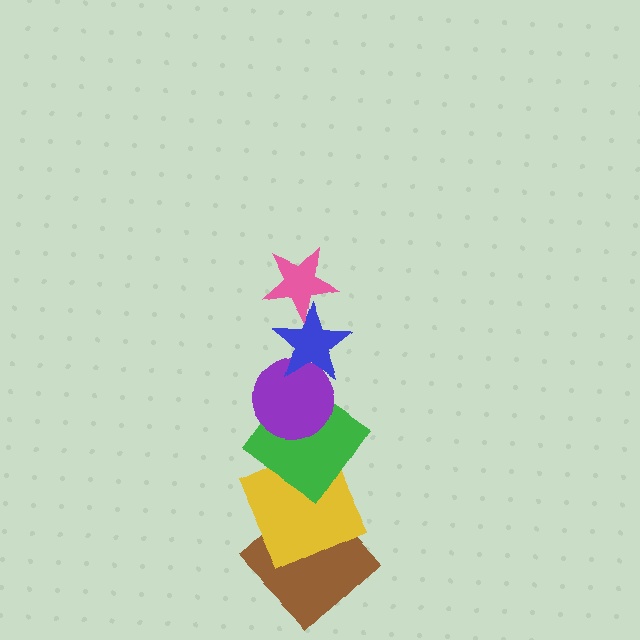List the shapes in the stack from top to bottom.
From top to bottom: the pink star, the blue star, the purple circle, the green diamond, the yellow square, the brown diamond.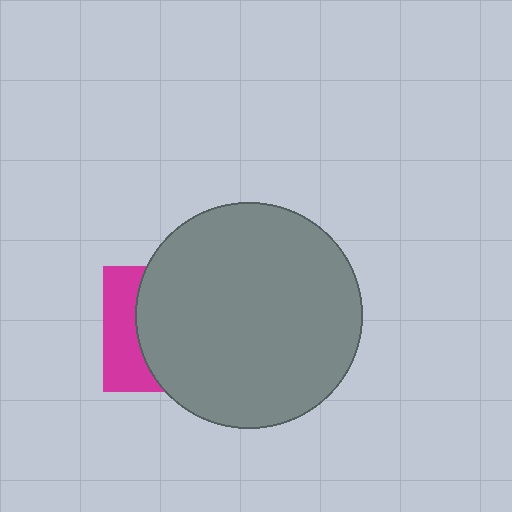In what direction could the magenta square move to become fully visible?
The magenta square could move left. That would shift it out from behind the gray circle entirely.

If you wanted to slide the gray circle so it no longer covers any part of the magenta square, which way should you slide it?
Slide it right — that is the most direct way to separate the two shapes.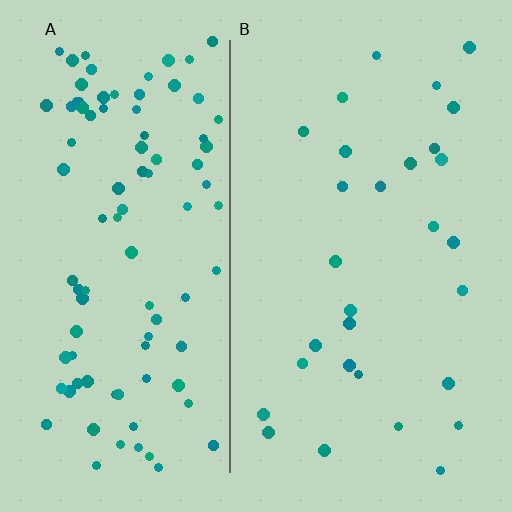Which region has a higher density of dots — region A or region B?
A (the left).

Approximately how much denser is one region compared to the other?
Approximately 3.2× — region A over region B.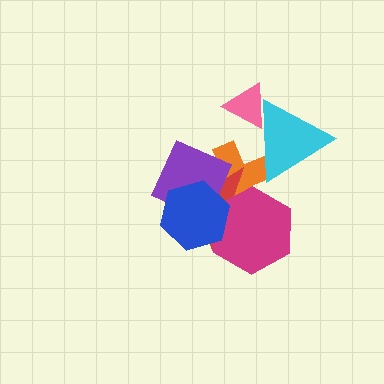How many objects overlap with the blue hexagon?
4 objects overlap with the blue hexagon.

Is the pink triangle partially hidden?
Yes, it is partially covered by another shape.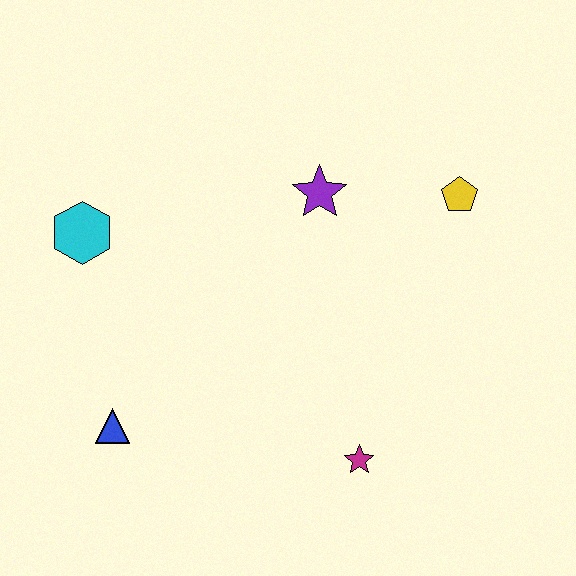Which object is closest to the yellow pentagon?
The purple star is closest to the yellow pentagon.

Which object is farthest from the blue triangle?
The yellow pentagon is farthest from the blue triangle.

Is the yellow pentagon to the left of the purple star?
No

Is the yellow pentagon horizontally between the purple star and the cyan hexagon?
No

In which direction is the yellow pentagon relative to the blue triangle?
The yellow pentagon is to the right of the blue triangle.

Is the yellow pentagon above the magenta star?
Yes